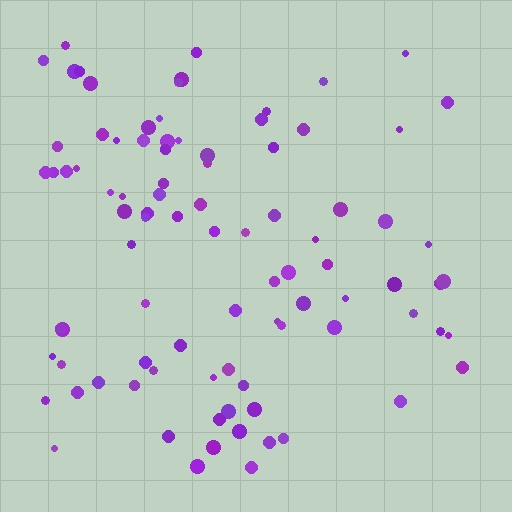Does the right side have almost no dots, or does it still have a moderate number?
Still a moderate number, just noticeably fewer than the left.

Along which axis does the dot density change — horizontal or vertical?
Horizontal.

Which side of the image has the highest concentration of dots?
The left.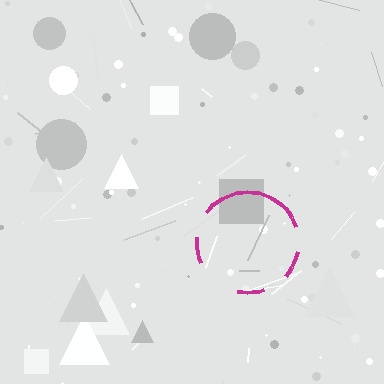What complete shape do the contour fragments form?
The contour fragments form a circle.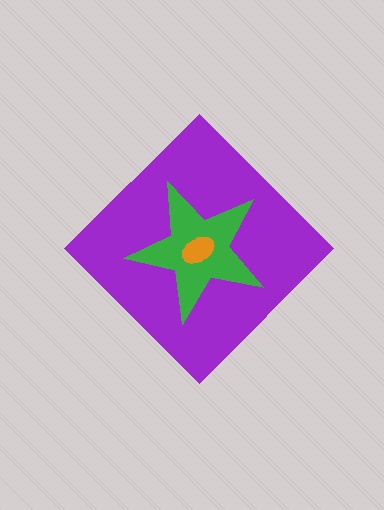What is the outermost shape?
The purple diamond.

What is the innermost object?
The orange ellipse.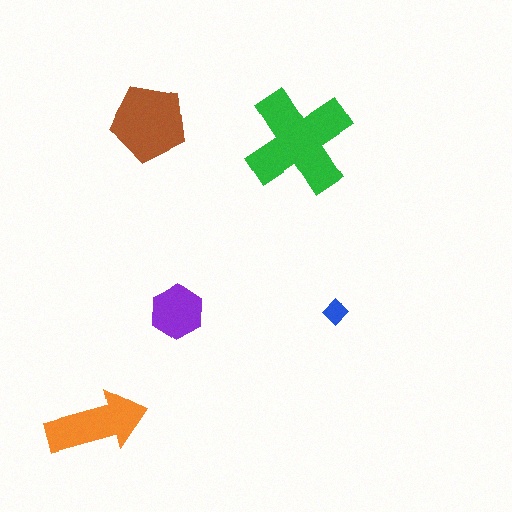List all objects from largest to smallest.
The green cross, the brown pentagon, the orange arrow, the purple hexagon, the blue diamond.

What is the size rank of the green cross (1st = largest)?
1st.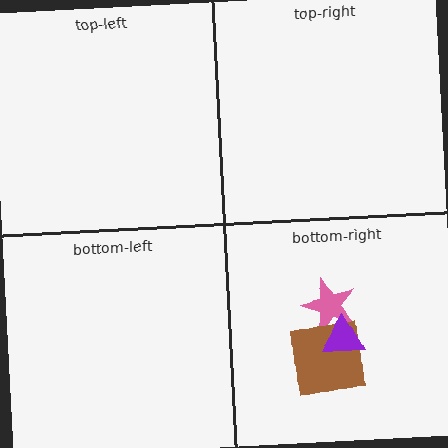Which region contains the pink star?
The bottom-right region.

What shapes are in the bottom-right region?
The pink star, the brown square, the purple triangle.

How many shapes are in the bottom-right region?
3.